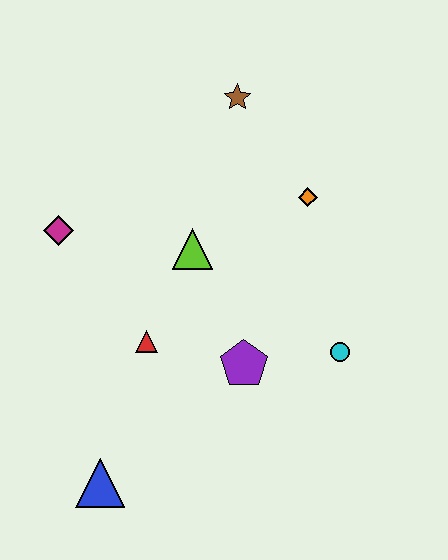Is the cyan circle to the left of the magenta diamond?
No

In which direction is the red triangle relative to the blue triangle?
The red triangle is above the blue triangle.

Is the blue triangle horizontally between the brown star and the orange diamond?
No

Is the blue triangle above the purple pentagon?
No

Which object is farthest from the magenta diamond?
The cyan circle is farthest from the magenta diamond.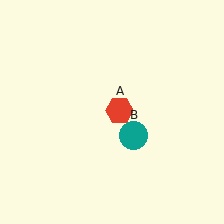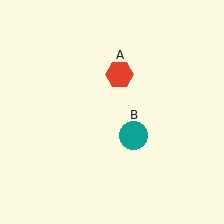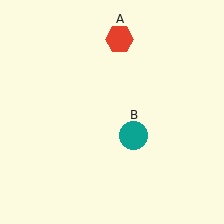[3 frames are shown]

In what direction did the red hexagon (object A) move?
The red hexagon (object A) moved up.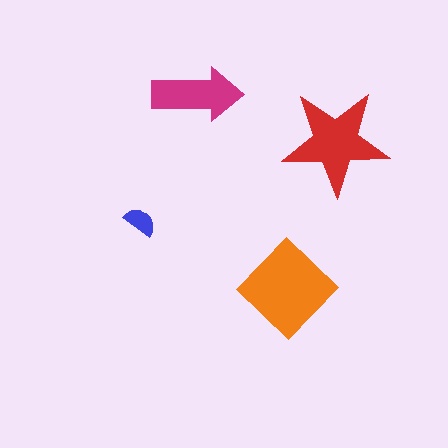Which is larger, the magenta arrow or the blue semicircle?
The magenta arrow.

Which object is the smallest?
The blue semicircle.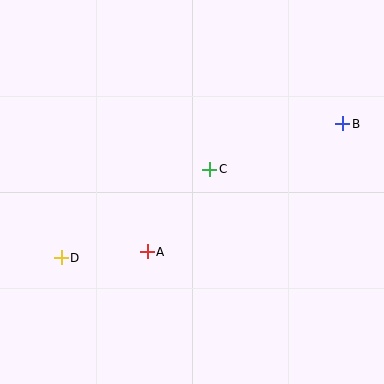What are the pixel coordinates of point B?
Point B is at (343, 124).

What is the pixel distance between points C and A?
The distance between C and A is 103 pixels.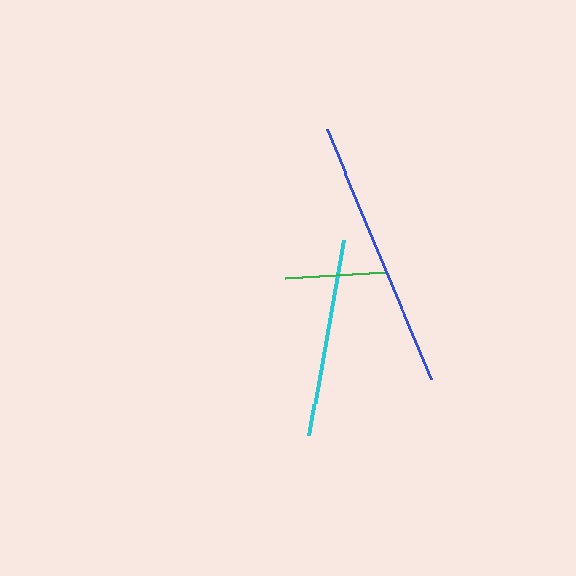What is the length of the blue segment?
The blue segment is approximately 270 pixels long.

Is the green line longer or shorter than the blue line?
The blue line is longer than the green line.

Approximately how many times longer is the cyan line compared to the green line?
The cyan line is approximately 2.0 times the length of the green line.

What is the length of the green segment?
The green segment is approximately 101 pixels long.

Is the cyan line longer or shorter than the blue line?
The blue line is longer than the cyan line.